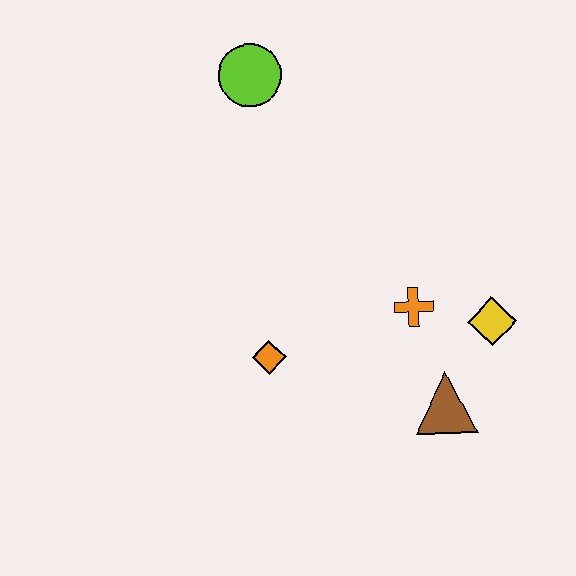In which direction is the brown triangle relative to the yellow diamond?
The brown triangle is below the yellow diamond.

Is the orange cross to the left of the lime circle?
No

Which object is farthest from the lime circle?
The brown triangle is farthest from the lime circle.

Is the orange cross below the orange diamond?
No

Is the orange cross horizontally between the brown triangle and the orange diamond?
Yes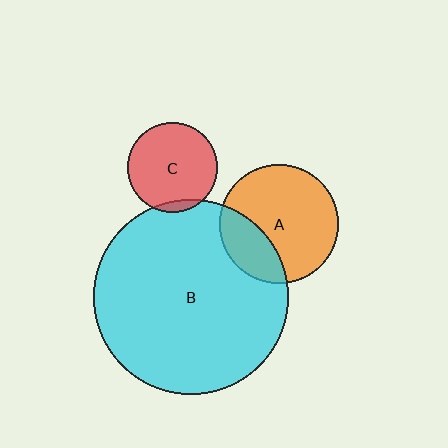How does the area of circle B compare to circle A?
Approximately 2.7 times.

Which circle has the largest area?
Circle B (cyan).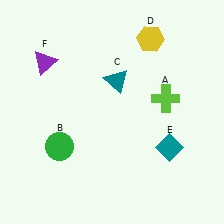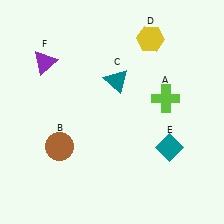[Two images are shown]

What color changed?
The circle (B) changed from green in Image 1 to brown in Image 2.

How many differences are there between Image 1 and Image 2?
There is 1 difference between the two images.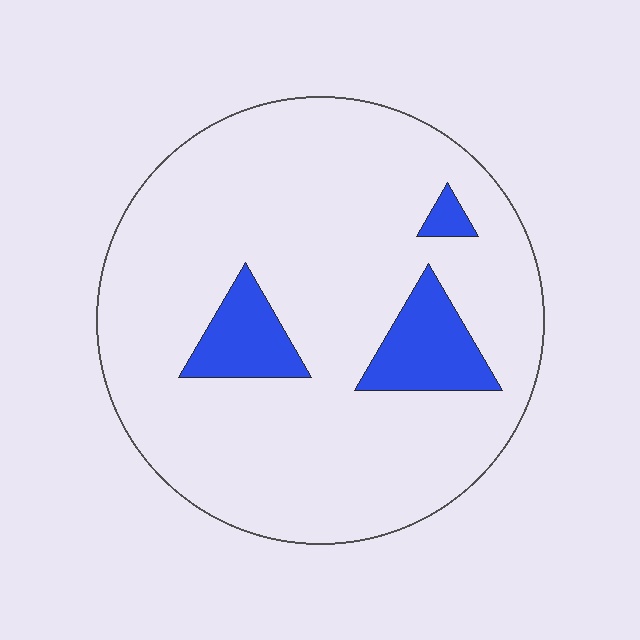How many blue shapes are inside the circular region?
3.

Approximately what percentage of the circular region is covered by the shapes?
Approximately 10%.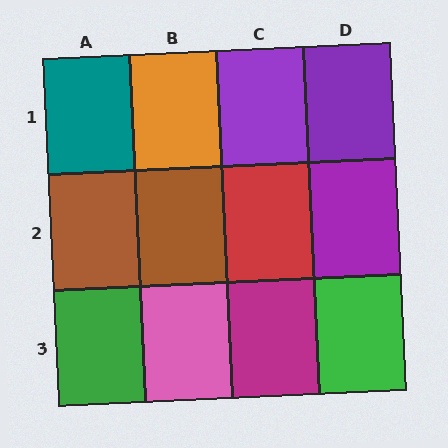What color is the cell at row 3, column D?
Green.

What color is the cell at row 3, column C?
Magenta.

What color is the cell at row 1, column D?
Purple.